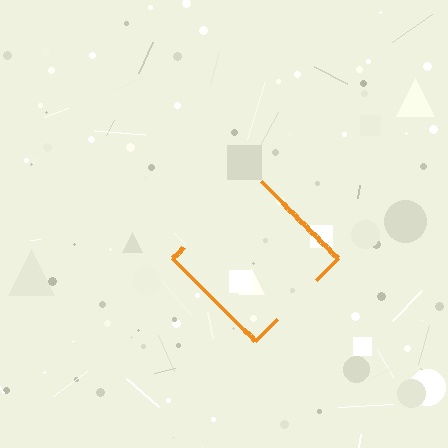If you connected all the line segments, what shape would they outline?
They would outline a diamond.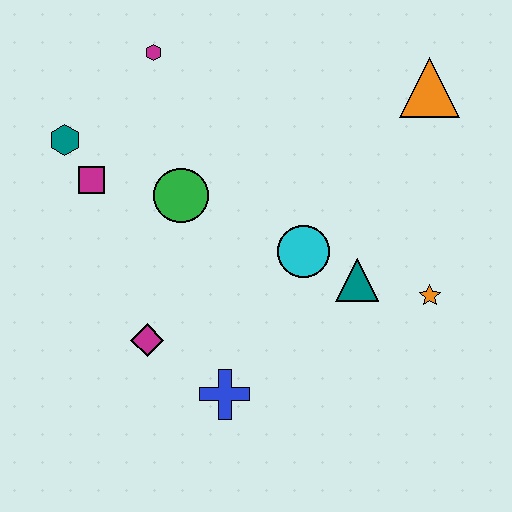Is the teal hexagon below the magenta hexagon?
Yes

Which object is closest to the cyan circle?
The teal triangle is closest to the cyan circle.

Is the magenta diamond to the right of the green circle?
No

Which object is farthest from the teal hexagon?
The orange star is farthest from the teal hexagon.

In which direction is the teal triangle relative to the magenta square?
The teal triangle is to the right of the magenta square.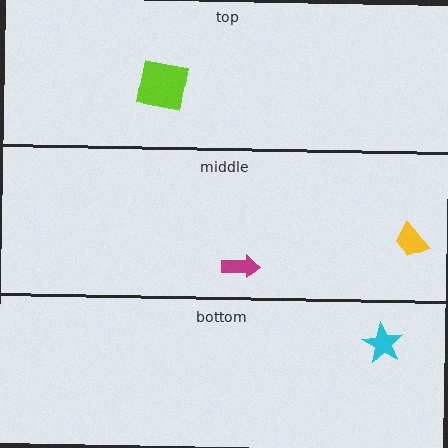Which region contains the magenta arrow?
The middle region.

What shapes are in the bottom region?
The cyan star.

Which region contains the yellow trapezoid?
The middle region.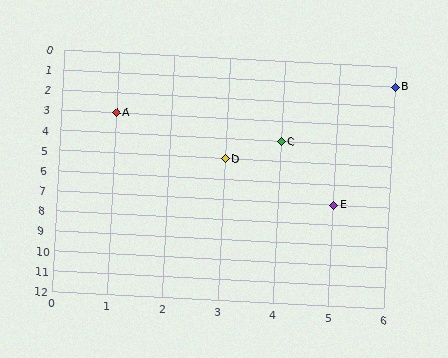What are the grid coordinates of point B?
Point B is at grid coordinates (6, 1).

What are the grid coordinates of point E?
Point E is at grid coordinates (5, 7).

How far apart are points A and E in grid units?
Points A and E are 4 columns and 4 rows apart (about 5.7 grid units diagonally).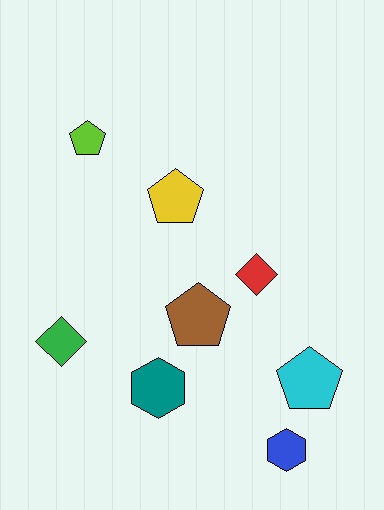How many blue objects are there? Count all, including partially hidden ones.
There is 1 blue object.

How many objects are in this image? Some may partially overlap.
There are 8 objects.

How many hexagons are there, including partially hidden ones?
There are 2 hexagons.